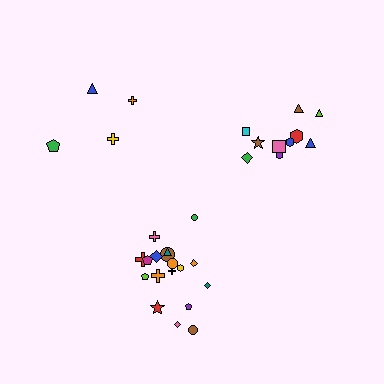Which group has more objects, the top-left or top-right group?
The top-right group.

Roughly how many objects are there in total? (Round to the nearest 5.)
Roughly 30 objects in total.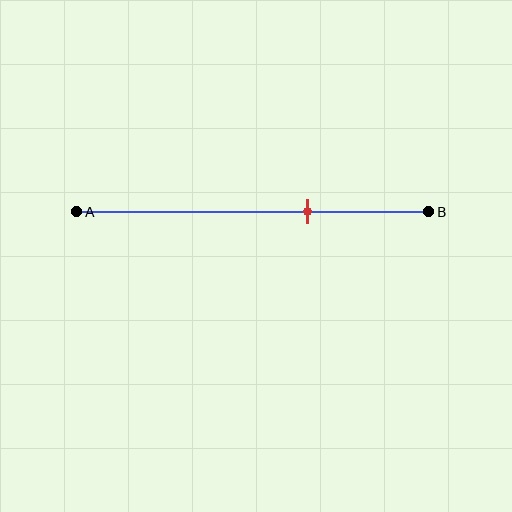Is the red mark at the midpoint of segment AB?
No, the mark is at about 65% from A, not at the 50% midpoint.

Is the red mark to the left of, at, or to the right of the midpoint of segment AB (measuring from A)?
The red mark is to the right of the midpoint of segment AB.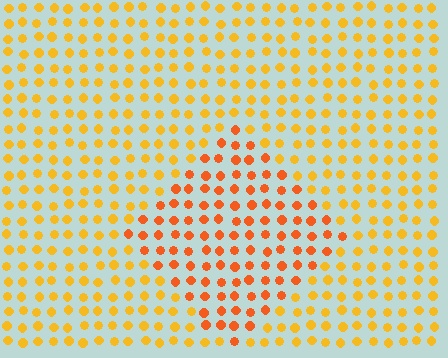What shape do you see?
I see a diamond.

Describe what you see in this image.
The image is filled with small yellow elements in a uniform arrangement. A diamond-shaped region is visible where the elements are tinted to a slightly different hue, forming a subtle color boundary.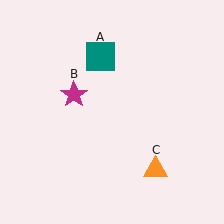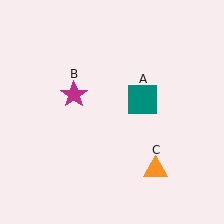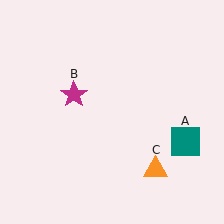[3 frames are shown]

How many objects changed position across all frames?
1 object changed position: teal square (object A).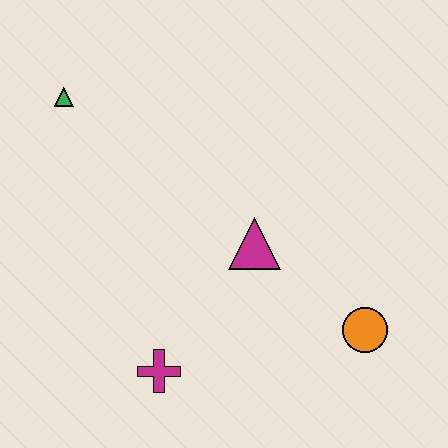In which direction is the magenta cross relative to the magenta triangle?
The magenta cross is below the magenta triangle.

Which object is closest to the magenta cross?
The magenta triangle is closest to the magenta cross.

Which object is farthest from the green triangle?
The orange circle is farthest from the green triangle.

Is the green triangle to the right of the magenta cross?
No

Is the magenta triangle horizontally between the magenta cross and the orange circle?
Yes